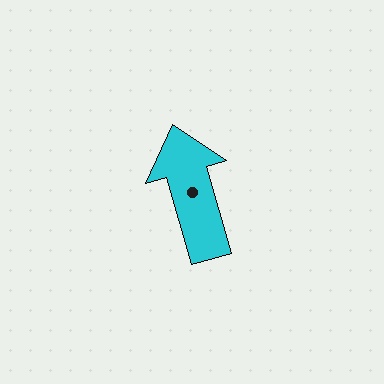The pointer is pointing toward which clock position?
Roughly 11 o'clock.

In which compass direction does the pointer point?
North.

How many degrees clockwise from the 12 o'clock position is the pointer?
Approximately 344 degrees.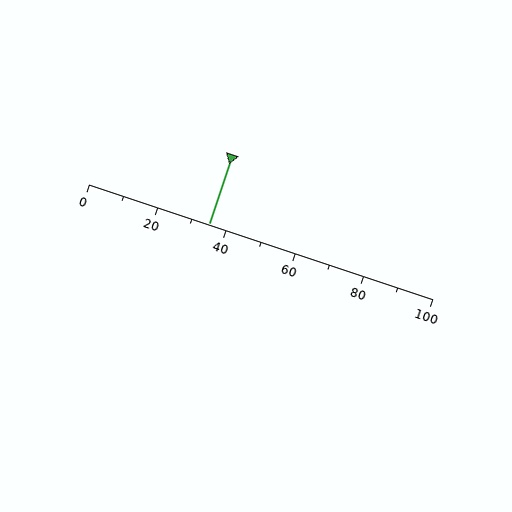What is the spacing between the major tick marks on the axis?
The major ticks are spaced 20 apart.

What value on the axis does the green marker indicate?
The marker indicates approximately 35.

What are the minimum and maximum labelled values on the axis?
The axis runs from 0 to 100.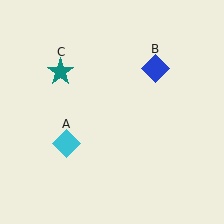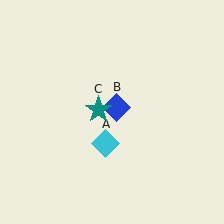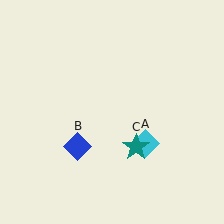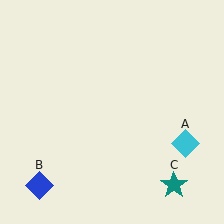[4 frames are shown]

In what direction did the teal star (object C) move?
The teal star (object C) moved down and to the right.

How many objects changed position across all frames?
3 objects changed position: cyan diamond (object A), blue diamond (object B), teal star (object C).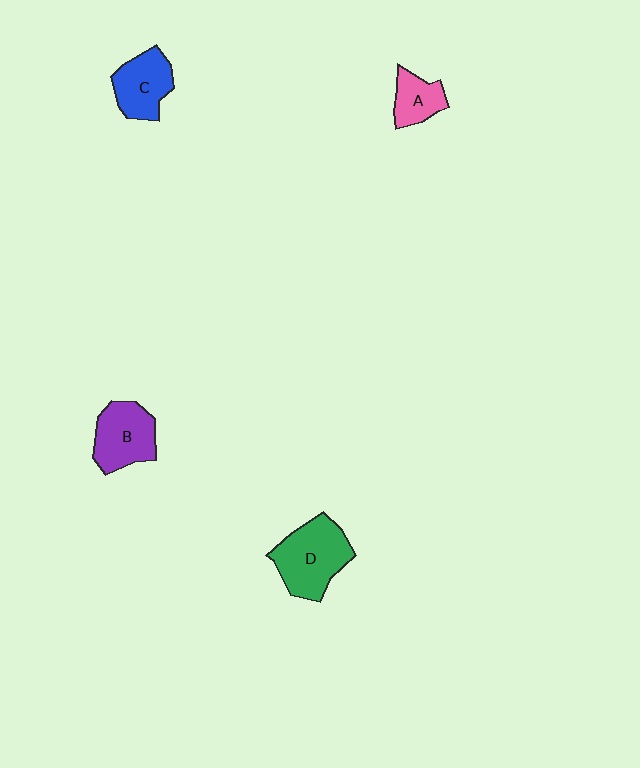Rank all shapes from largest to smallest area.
From largest to smallest: D (green), B (purple), C (blue), A (pink).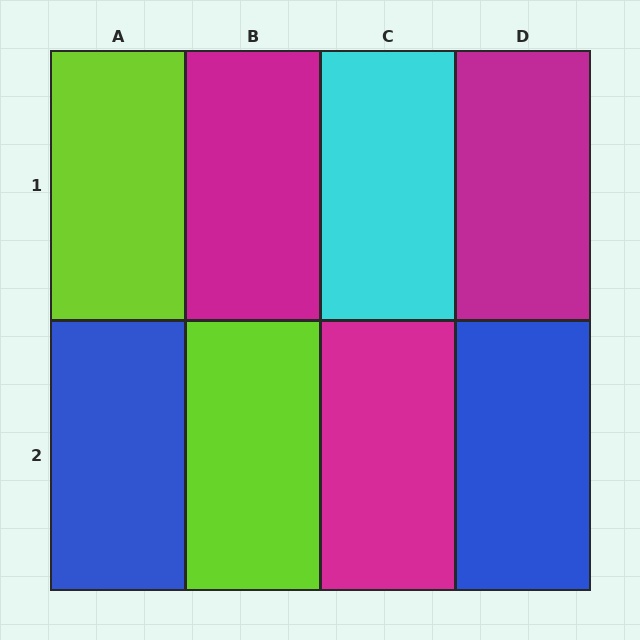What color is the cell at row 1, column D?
Magenta.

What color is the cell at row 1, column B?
Magenta.